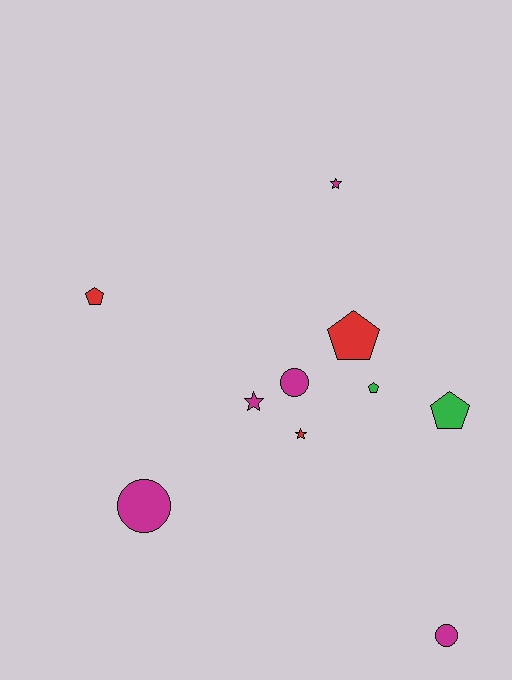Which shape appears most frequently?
Pentagon, with 4 objects.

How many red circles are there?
There are no red circles.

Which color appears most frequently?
Magenta, with 5 objects.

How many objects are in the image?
There are 10 objects.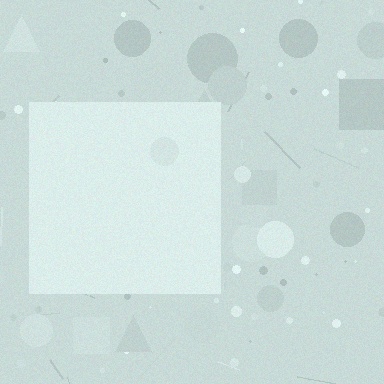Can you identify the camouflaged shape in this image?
The camouflaged shape is a square.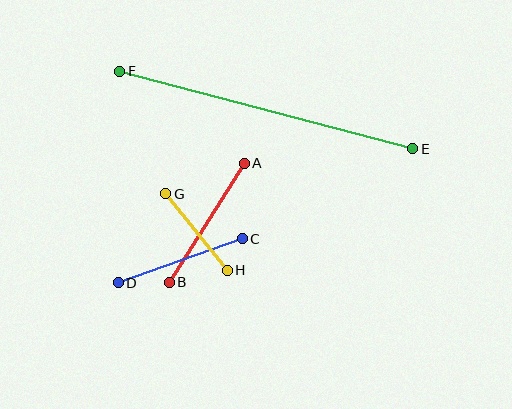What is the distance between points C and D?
The distance is approximately 131 pixels.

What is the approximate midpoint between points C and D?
The midpoint is at approximately (180, 261) pixels.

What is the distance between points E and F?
The distance is approximately 303 pixels.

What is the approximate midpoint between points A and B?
The midpoint is at approximately (207, 223) pixels.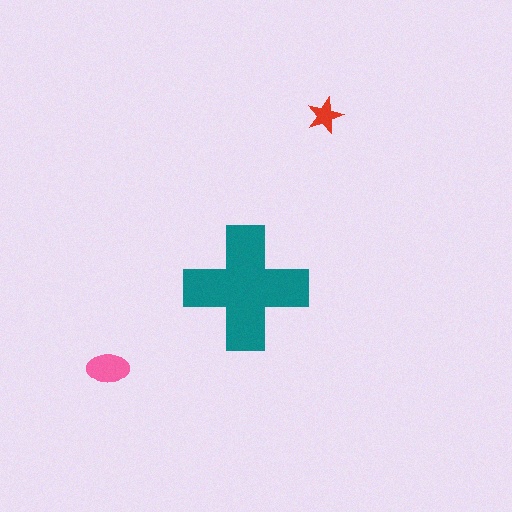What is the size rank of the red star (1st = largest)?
3rd.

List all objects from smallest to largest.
The red star, the pink ellipse, the teal cross.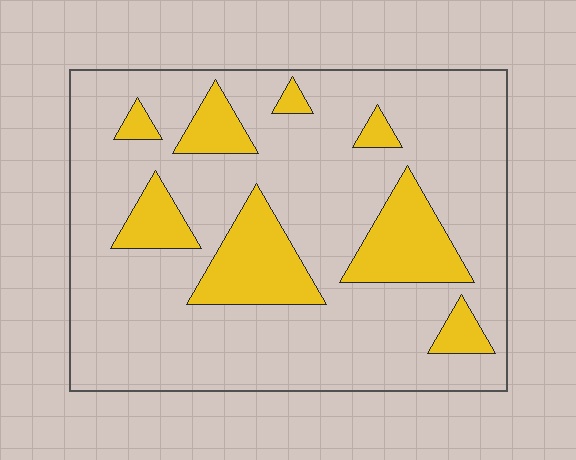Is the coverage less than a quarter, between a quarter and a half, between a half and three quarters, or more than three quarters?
Less than a quarter.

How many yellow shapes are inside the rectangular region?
8.